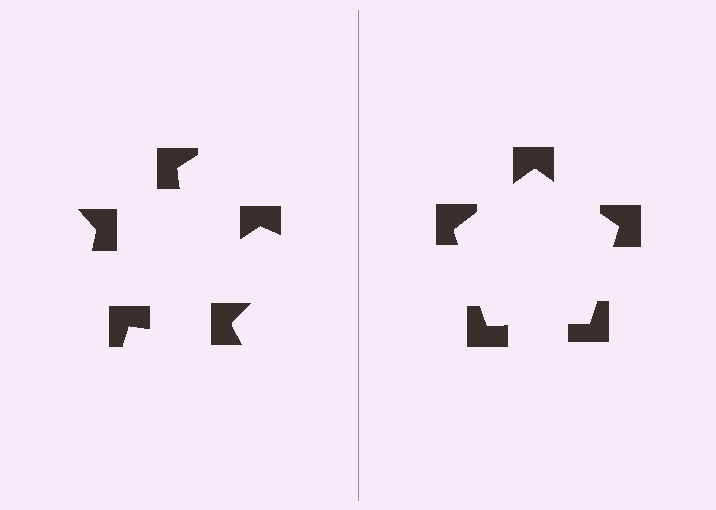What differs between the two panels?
The notched squares are positioned identically on both sides; only the wedge orientations differ. On the right they align to a pentagon; on the left they are misaligned.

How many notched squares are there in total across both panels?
10 — 5 on each side.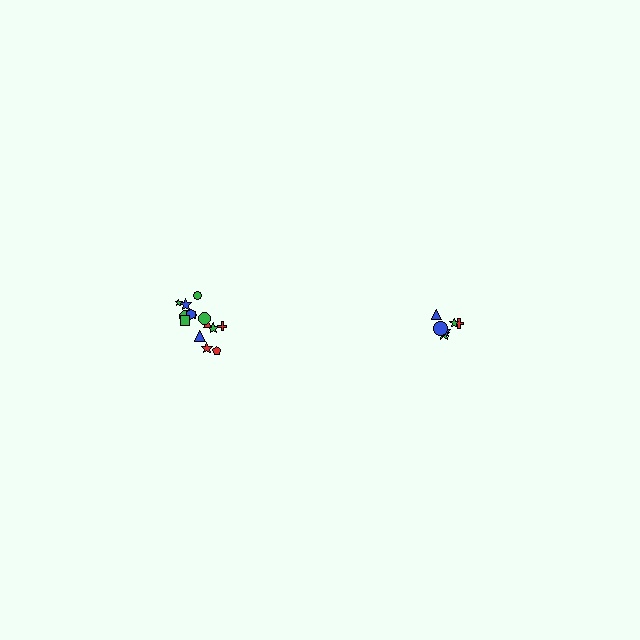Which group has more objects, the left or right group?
The left group.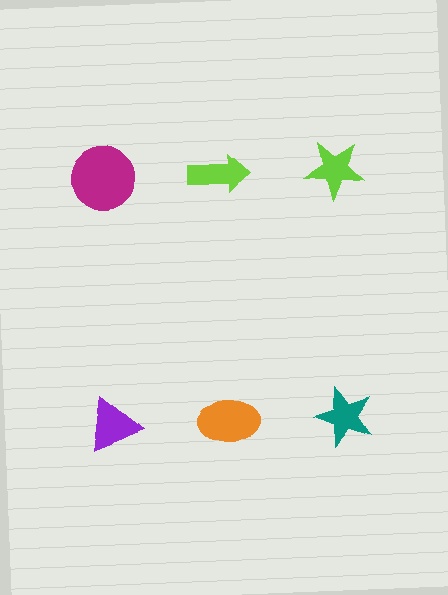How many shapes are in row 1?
3 shapes.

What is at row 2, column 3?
A teal star.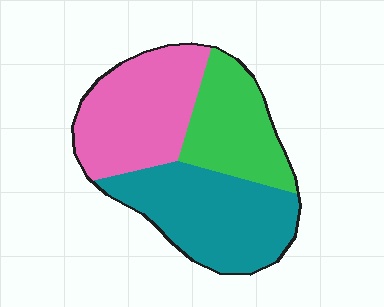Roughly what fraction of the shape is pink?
Pink takes up about one third (1/3) of the shape.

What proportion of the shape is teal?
Teal covers 38% of the shape.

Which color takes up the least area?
Green, at roughly 25%.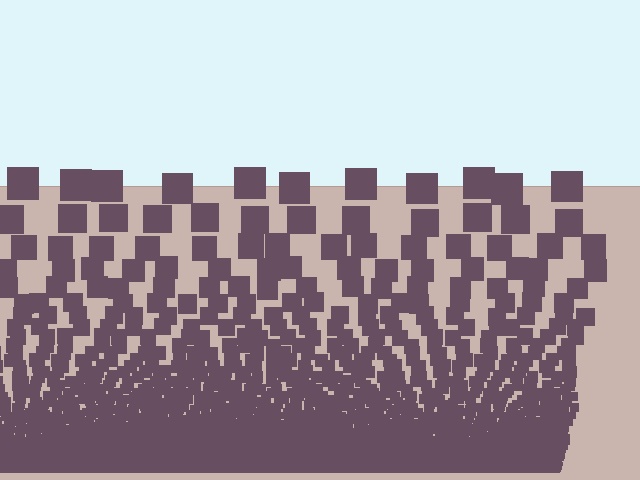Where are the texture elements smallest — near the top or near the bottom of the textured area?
Near the bottom.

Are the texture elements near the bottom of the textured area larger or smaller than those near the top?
Smaller. The gradient is inverted — elements near the bottom are smaller and denser.